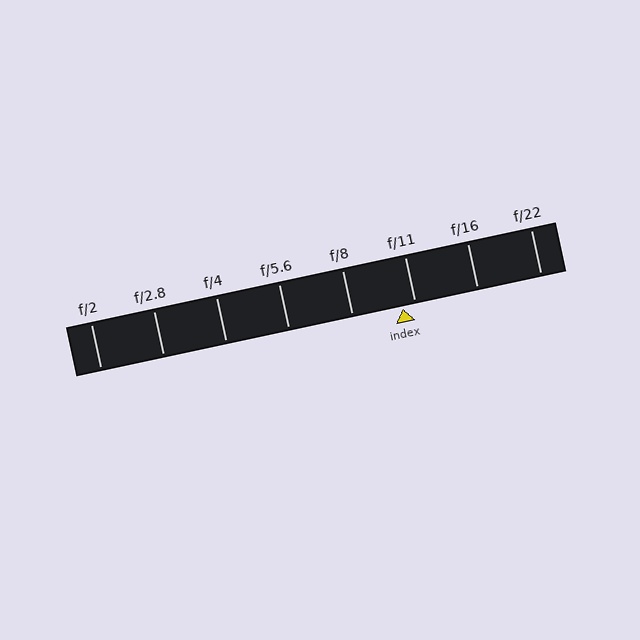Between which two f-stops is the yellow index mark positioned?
The index mark is between f/8 and f/11.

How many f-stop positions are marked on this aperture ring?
There are 8 f-stop positions marked.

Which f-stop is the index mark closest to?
The index mark is closest to f/11.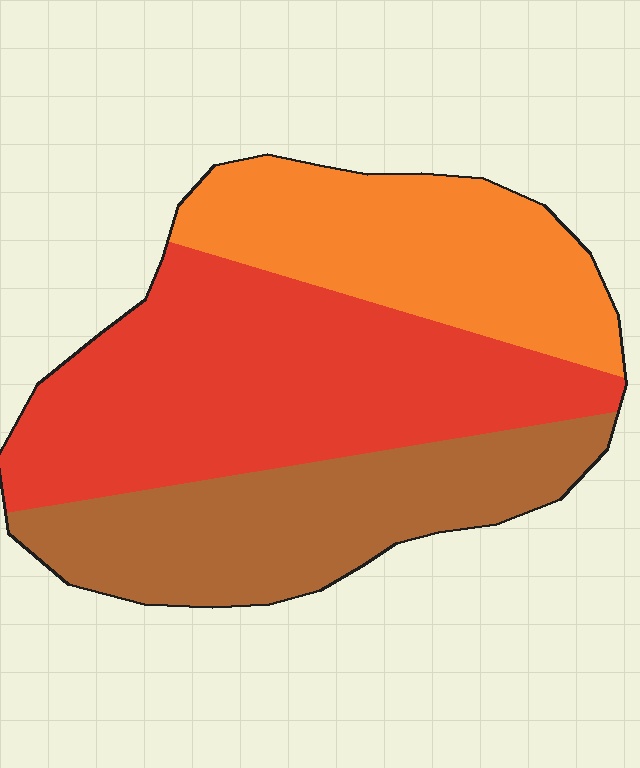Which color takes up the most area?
Red, at roughly 45%.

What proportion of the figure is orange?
Orange covers around 25% of the figure.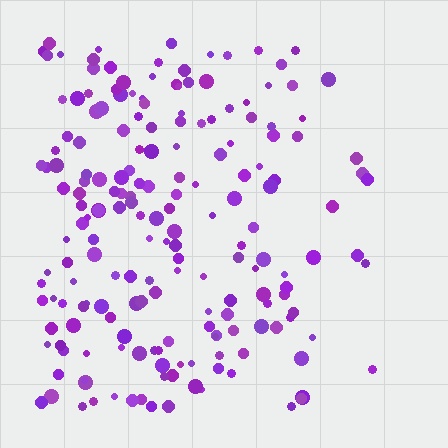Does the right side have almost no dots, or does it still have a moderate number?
Still a moderate number, just noticeably fewer than the left.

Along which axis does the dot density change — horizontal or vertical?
Horizontal.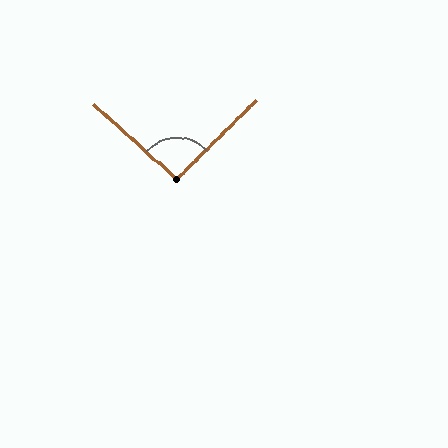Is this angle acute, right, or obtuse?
It is approximately a right angle.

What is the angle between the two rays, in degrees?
Approximately 93 degrees.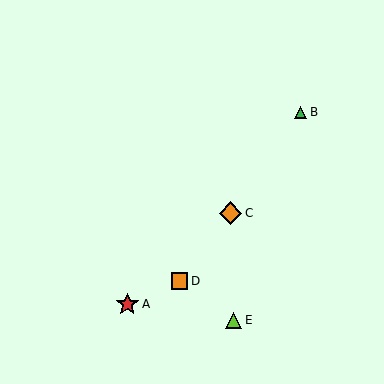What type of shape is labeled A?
Shape A is a red star.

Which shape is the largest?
The red star (labeled A) is the largest.